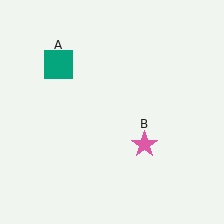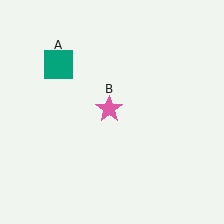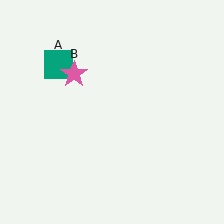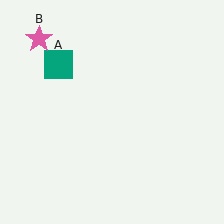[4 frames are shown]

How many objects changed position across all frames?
1 object changed position: pink star (object B).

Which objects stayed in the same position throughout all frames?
Teal square (object A) remained stationary.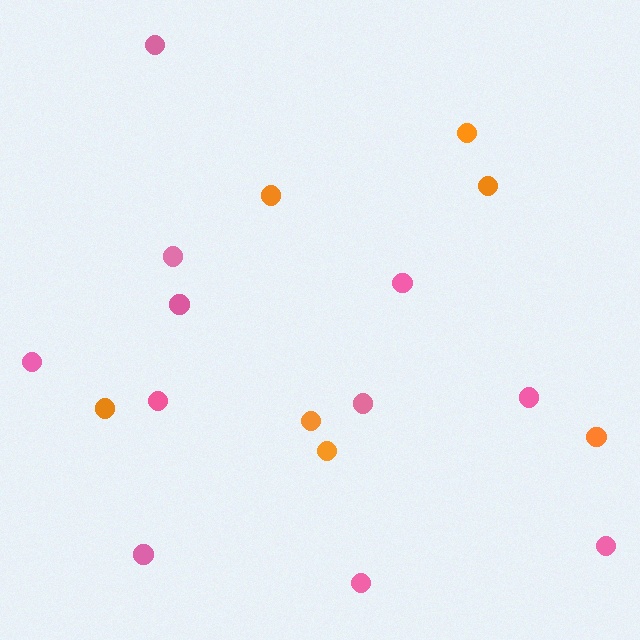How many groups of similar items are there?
There are 2 groups: one group of orange circles (7) and one group of pink circles (11).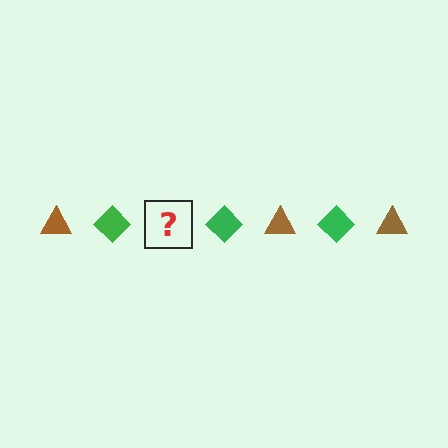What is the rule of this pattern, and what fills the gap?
The rule is that the pattern alternates between brown triangle and green diamond. The gap should be filled with a brown triangle.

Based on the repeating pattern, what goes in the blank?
The blank should be a brown triangle.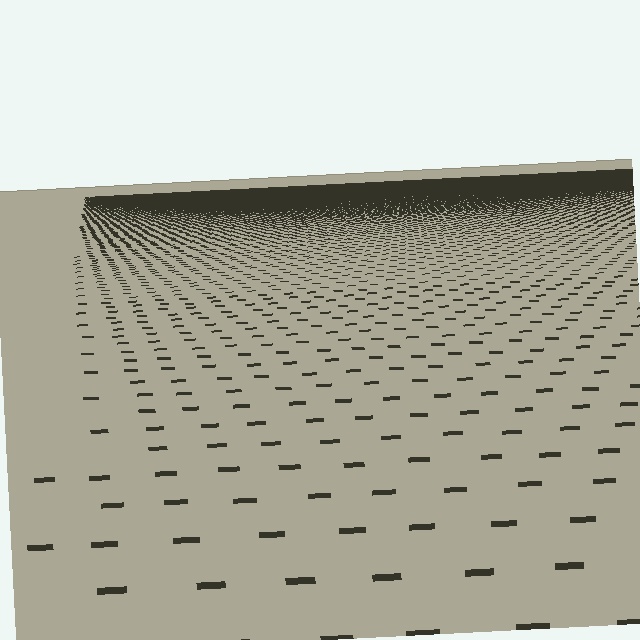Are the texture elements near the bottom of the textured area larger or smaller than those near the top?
Larger. Near the bottom, elements are closer to the viewer and appear at a bigger on-screen size.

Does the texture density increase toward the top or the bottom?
Density increases toward the top.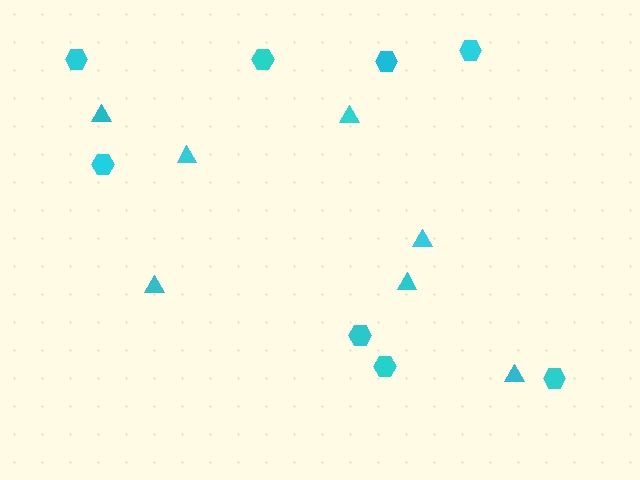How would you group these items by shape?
There are 2 groups: one group of hexagons (8) and one group of triangles (7).